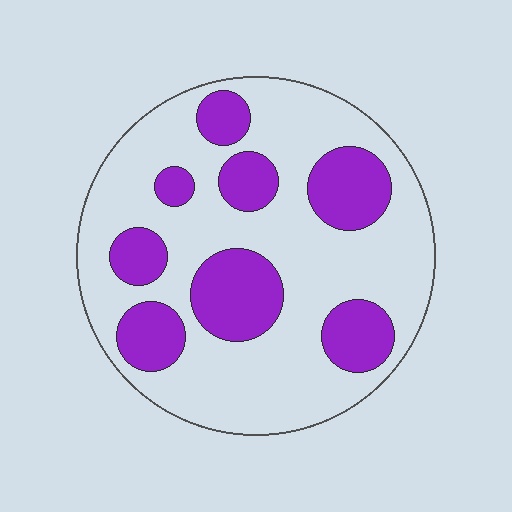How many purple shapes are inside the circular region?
8.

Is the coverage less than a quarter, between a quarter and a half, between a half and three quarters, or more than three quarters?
Between a quarter and a half.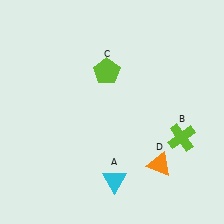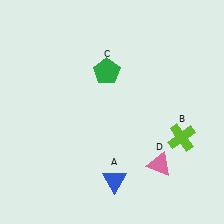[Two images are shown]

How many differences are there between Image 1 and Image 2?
There are 3 differences between the two images.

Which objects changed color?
A changed from cyan to blue. C changed from lime to green. D changed from orange to pink.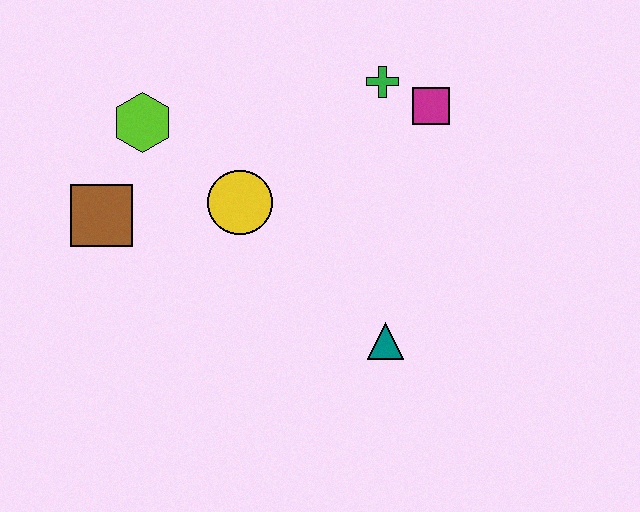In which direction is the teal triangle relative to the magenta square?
The teal triangle is below the magenta square.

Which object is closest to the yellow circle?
The lime hexagon is closest to the yellow circle.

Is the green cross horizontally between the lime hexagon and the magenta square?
Yes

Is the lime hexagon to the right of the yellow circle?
No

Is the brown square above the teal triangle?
Yes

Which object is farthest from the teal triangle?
The lime hexagon is farthest from the teal triangle.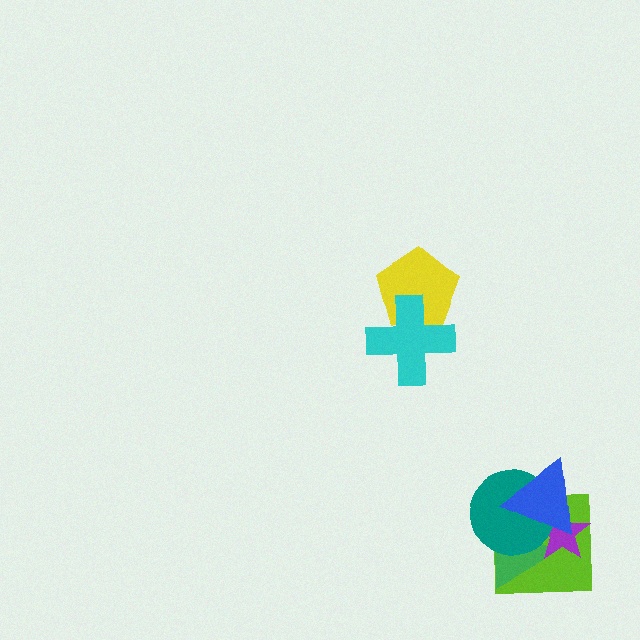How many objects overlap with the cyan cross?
1 object overlaps with the cyan cross.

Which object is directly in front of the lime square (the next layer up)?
The green triangle is directly in front of the lime square.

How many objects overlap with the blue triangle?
4 objects overlap with the blue triangle.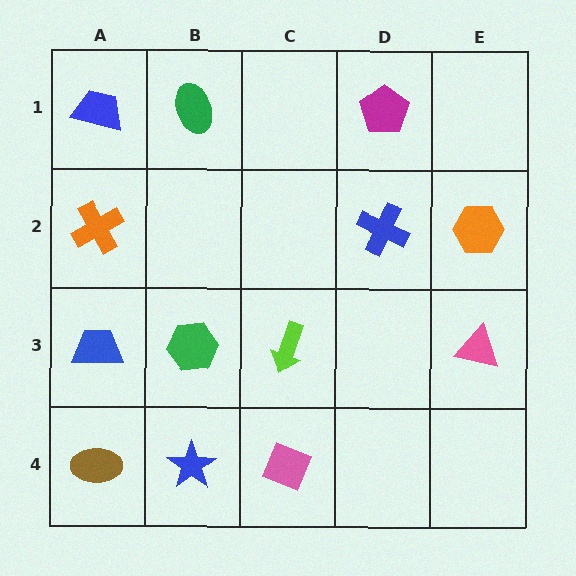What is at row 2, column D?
A blue cross.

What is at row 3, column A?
A blue trapezoid.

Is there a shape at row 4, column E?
No, that cell is empty.